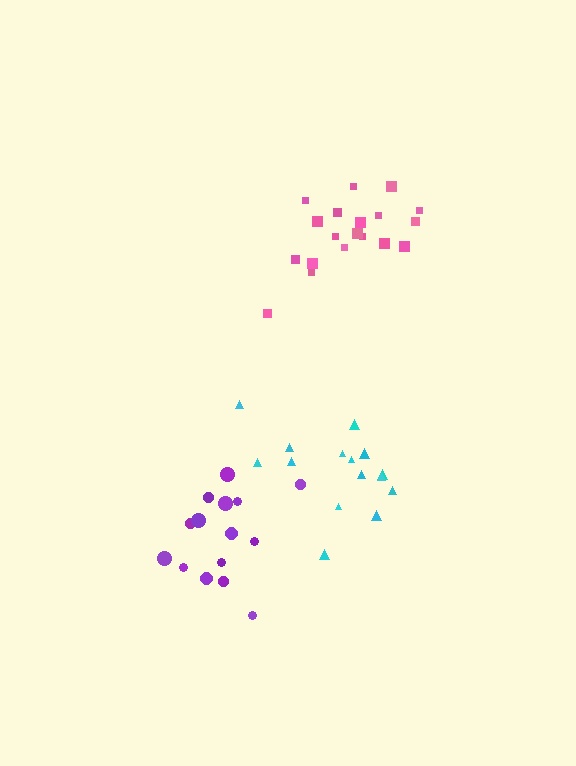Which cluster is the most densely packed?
Purple.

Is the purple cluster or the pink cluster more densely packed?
Purple.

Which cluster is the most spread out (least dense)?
Cyan.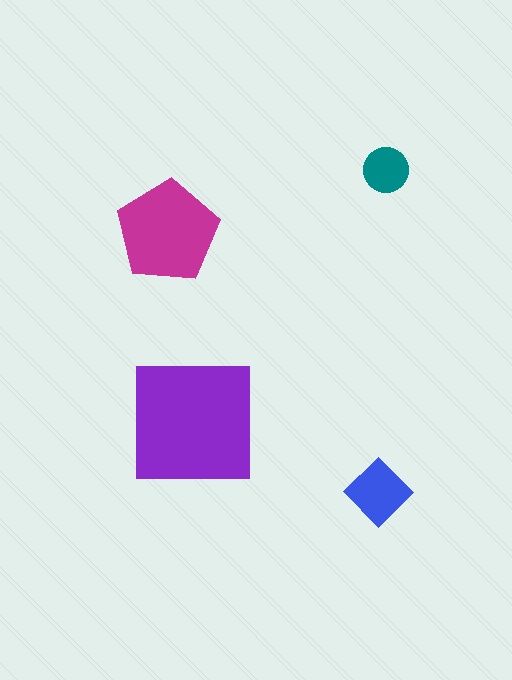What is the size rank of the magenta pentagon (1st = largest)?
2nd.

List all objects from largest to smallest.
The purple square, the magenta pentagon, the blue diamond, the teal circle.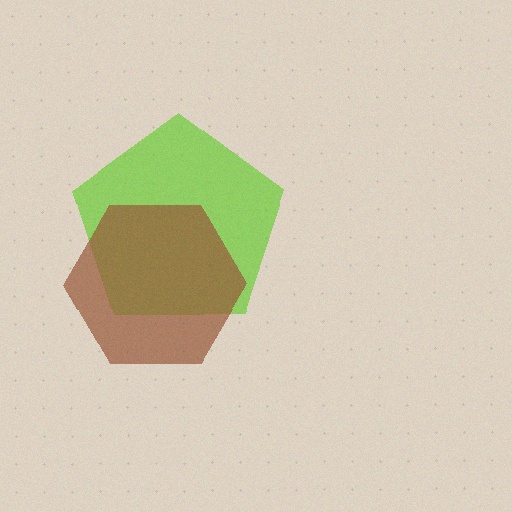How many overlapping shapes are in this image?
There are 2 overlapping shapes in the image.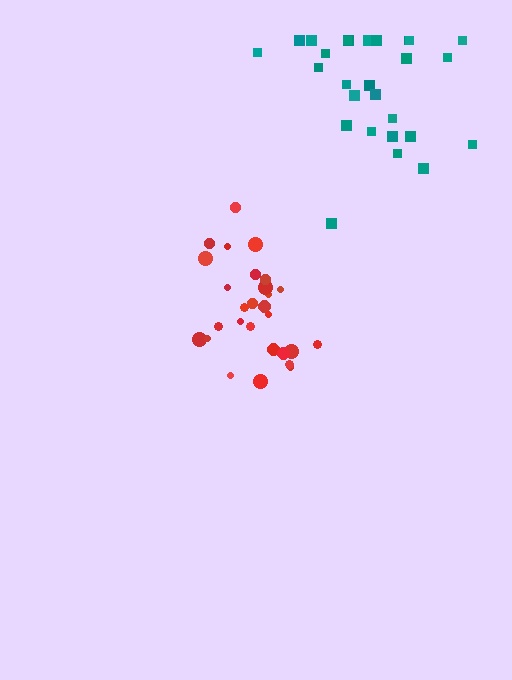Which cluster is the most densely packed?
Red.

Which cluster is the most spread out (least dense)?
Teal.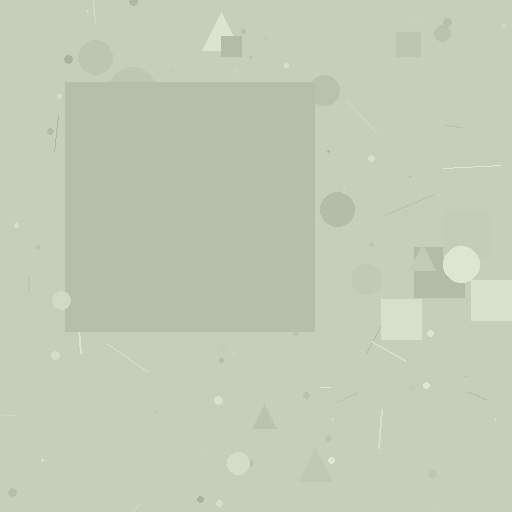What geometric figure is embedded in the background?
A square is embedded in the background.